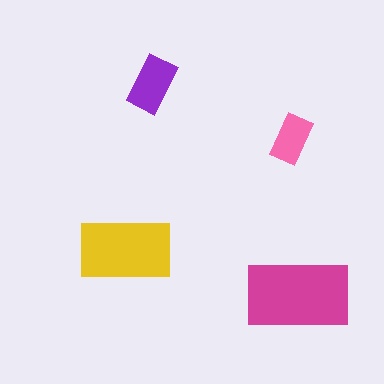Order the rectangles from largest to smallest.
the magenta one, the yellow one, the purple one, the pink one.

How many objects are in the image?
There are 4 objects in the image.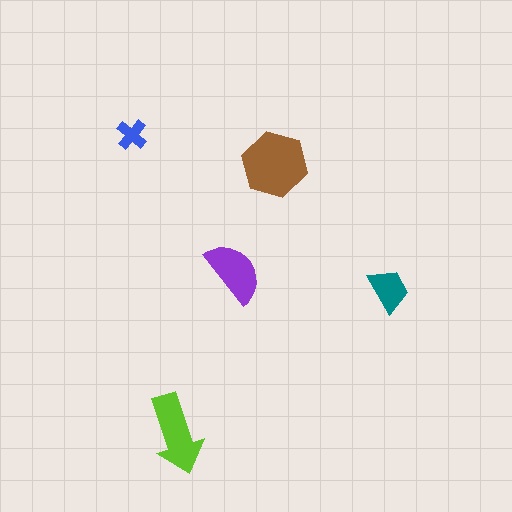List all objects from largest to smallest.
The brown hexagon, the lime arrow, the purple semicircle, the teal trapezoid, the blue cross.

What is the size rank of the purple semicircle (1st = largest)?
3rd.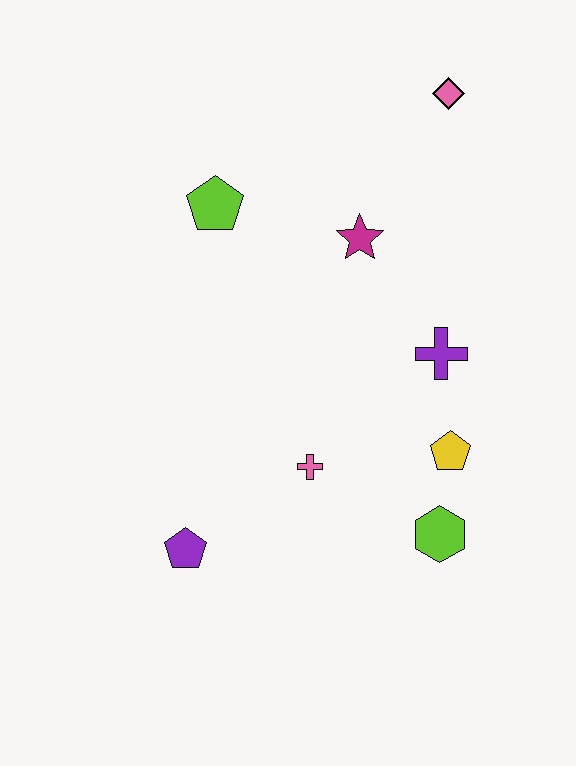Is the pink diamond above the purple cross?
Yes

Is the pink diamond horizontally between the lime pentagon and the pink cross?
No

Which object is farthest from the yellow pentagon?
The pink diamond is farthest from the yellow pentagon.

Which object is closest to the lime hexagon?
The yellow pentagon is closest to the lime hexagon.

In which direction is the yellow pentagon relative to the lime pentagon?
The yellow pentagon is below the lime pentagon.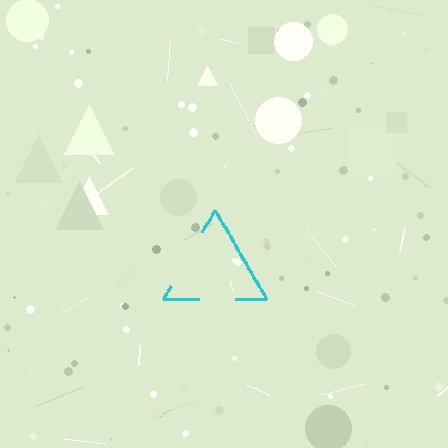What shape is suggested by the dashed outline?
The dashed outline suggests a triangle.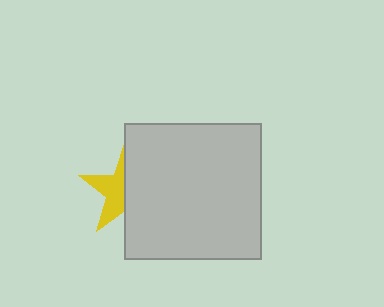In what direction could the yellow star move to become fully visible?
The yellow star could move left. That would shift it out from behind the light gray square entirely.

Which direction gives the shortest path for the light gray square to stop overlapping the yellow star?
Moving right gives the shortest separation.